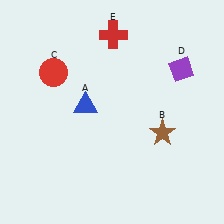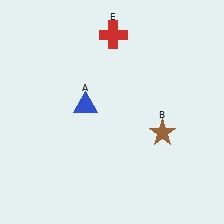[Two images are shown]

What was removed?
The purple diamond (D), the red circle (C) were removed in Image 2.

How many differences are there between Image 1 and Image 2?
There are 2 differences between the two images.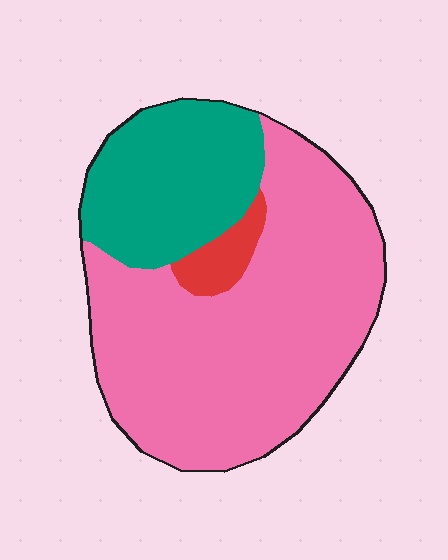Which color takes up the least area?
Red, at roughly 5%.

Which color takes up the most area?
Pink, at roughly 70%.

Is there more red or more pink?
Pink.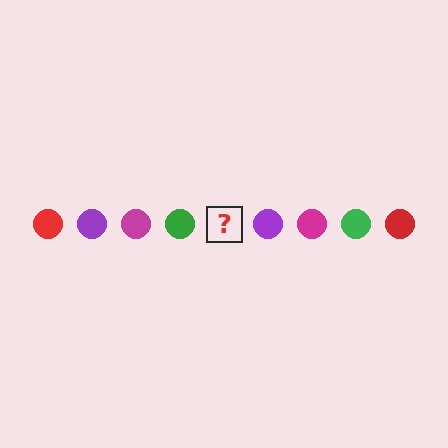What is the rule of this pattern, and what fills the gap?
The rule is that the pattern cycles through red, purple, magenta, green circles. The gap should be filled with a red circle.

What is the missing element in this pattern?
The missing element is a red circle.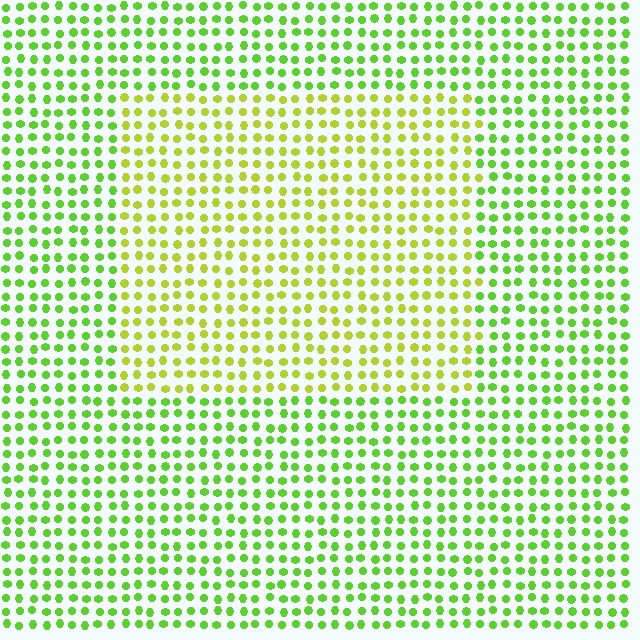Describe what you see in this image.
The image is filled with small lime elements in a uniform arrangement. A rectangle-shaped region is visible where the elements are tinted to a slightly different hue, forming a subtle color boundary.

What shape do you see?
I see a rectangle.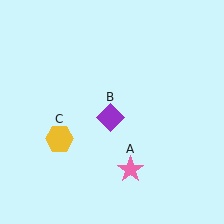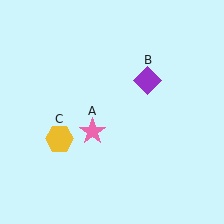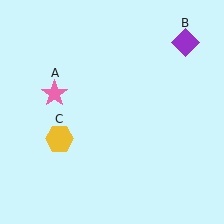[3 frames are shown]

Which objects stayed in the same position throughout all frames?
Yellow hexagon (object C) remained stationary.